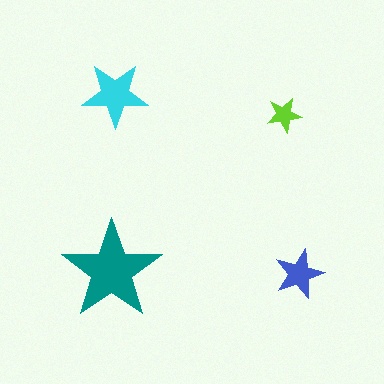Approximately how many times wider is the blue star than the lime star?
About 1.5 times wider.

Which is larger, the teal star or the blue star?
The teal one.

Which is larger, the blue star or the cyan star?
The cyan one.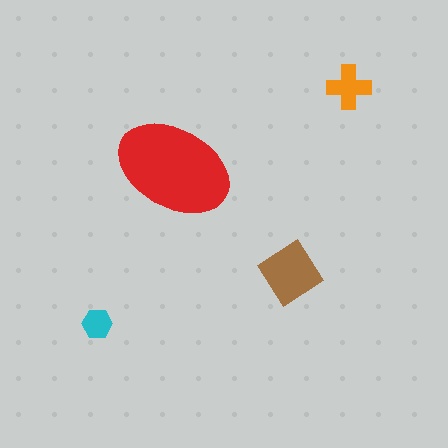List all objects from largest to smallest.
The red ellipse, the brown diamond, the orange cross, the cyan hexagon.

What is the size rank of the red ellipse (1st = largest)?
1st.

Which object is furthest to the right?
The orange cross is rightmost.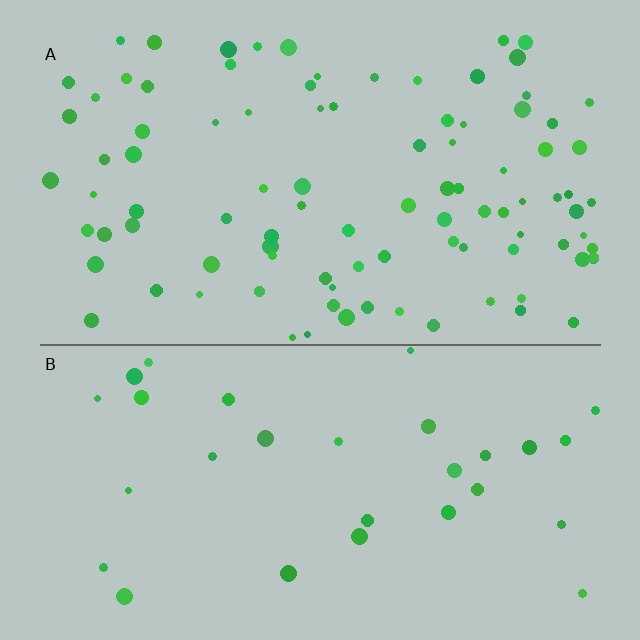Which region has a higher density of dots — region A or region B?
A (the top).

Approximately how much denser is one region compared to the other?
Approximately 3.0× — region A over region B.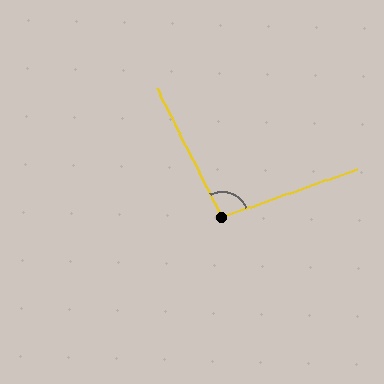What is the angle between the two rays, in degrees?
Approximately 98 degrees.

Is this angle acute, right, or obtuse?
It is obtuse.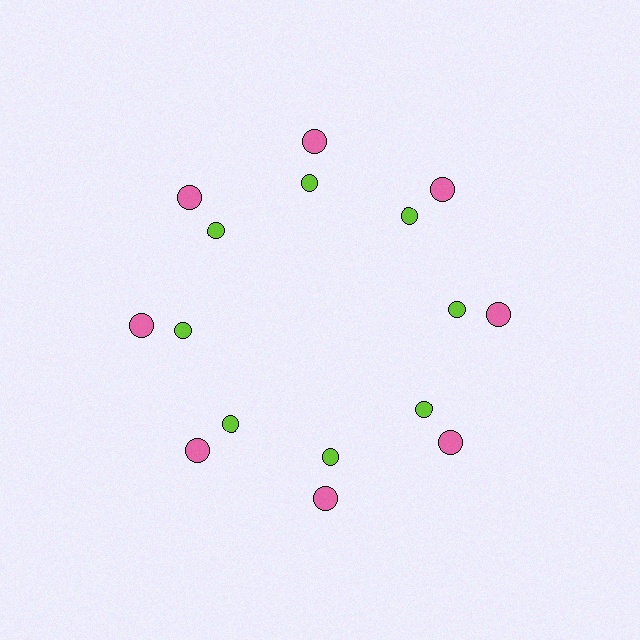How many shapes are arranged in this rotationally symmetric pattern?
There are 16 shapes, arranged in 8 groups of 2.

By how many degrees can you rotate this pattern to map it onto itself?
The pattern maps onto itself every 45 degrees of rotation.